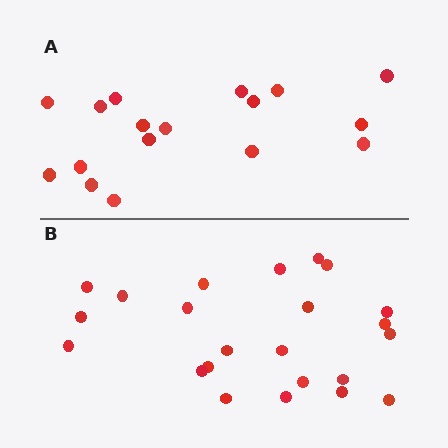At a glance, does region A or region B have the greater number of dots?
Region B (the bottom region) has more dots.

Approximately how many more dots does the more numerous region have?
Region B has about 6 more dots than region A.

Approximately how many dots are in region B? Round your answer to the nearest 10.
About 20 dots. (The exact count is 23, which rounds to 20.)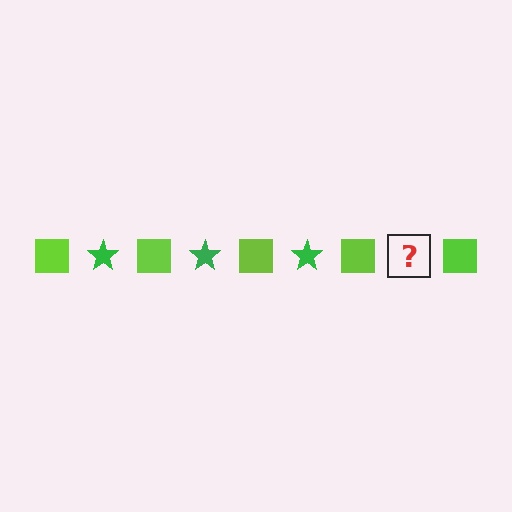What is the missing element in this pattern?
The missing element is a green star.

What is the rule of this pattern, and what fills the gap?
The rule is that the pattern alternates between lime square and green star. The gap should be filled with a green star.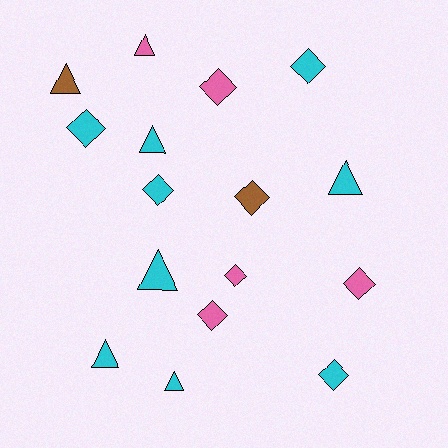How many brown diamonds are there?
There is 1 brown diamond.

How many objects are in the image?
There are 16 objects.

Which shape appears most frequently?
Diamond, with 9 objects.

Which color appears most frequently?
Cyan, with 9 objects.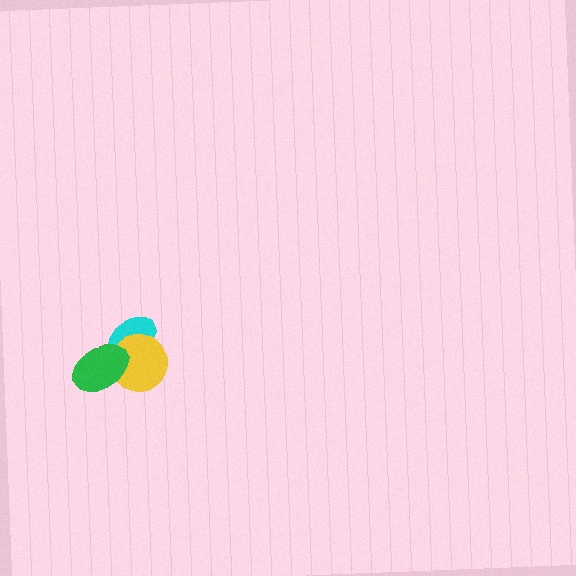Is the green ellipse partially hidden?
No, no other shape covers it.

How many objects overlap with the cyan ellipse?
2 objects overlap with the cyan ellipse.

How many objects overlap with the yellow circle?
2 objects overlap with the yellow circle.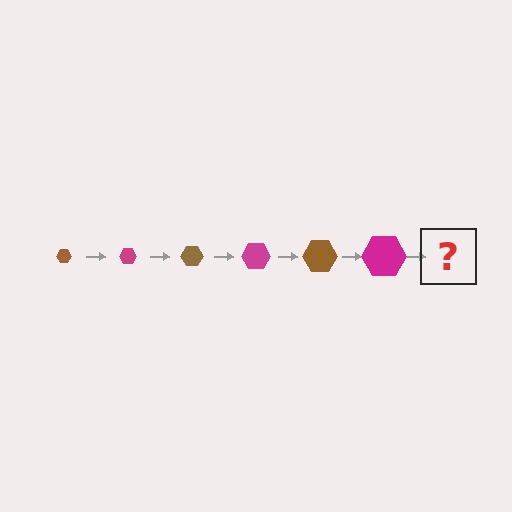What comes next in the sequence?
The next element should be a brown hexagon, larger than the previous one.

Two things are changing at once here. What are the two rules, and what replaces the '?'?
The two rules are that the hexagon grows larger each step and the color cycles through brown and magenta. The '?' should be a brown hexagon, larger than the previous one.